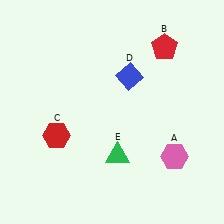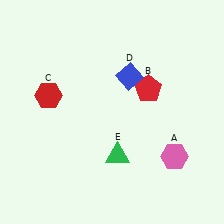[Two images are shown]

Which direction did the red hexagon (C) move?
The red hexagon (C) moved up.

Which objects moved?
The objects that moved are: the red pentagon (B), the red hexagon (C).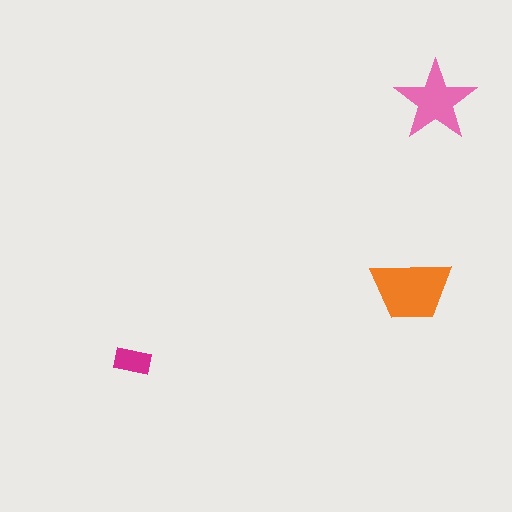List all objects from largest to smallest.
The orange trapezoid, the pink star, the magenta rectangle.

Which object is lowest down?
The magenta rectangle is bottommost.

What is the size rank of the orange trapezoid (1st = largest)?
1st.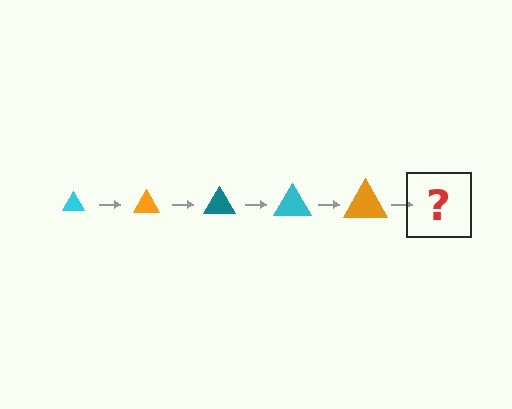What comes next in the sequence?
The next element should be a teal triangle, larger than the previous one.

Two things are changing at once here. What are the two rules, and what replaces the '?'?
The two rules are that the triangle grows larger each step and the color cycles through cyan, orange, and teal. The '?' should be a teal triangle, larger than the previous one.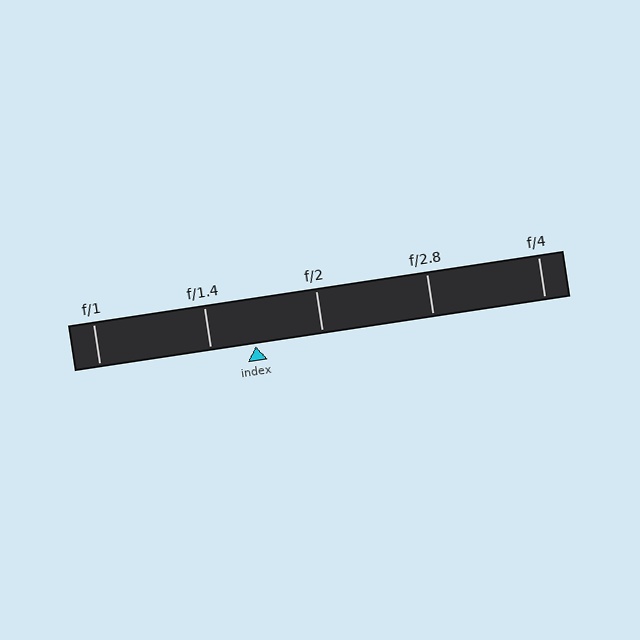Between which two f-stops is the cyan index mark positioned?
The index mark is between f/1.4 and f/2.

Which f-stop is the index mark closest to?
The index mark is closest to f/1.4.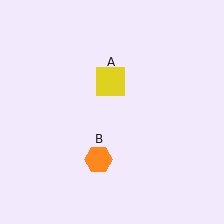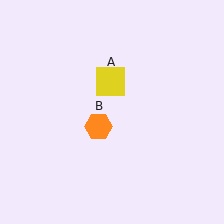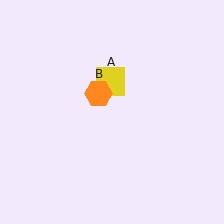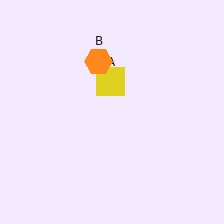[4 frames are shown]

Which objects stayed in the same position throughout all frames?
Yellow square (object A) remained stationary.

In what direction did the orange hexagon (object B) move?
The orange hexagon (object B) moved up.